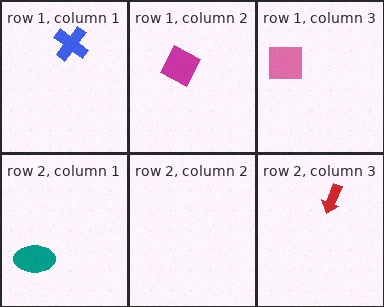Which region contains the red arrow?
The row 2, column 3 region.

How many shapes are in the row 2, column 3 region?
1.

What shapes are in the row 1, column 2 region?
The magenta diamond.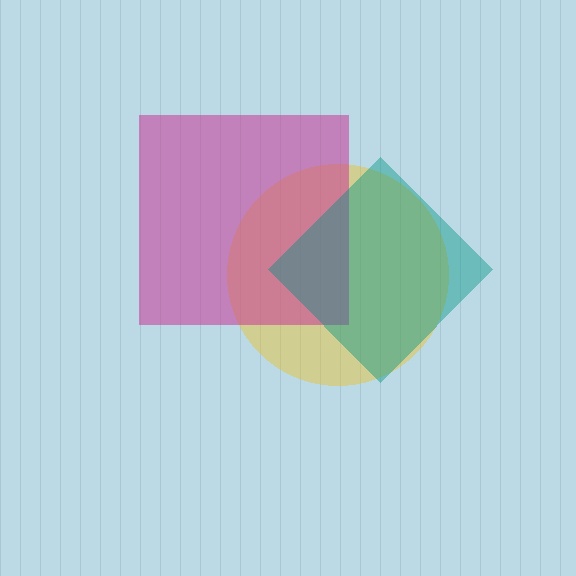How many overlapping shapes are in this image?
There are 3 overlapping shapes in the image.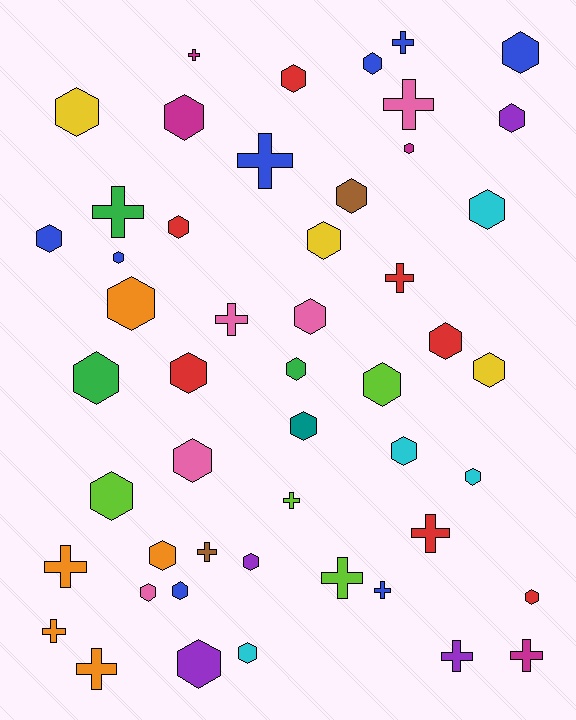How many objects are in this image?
There are 50 objects.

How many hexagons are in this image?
There are 33 hexagons.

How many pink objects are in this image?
There are 5 pink objects.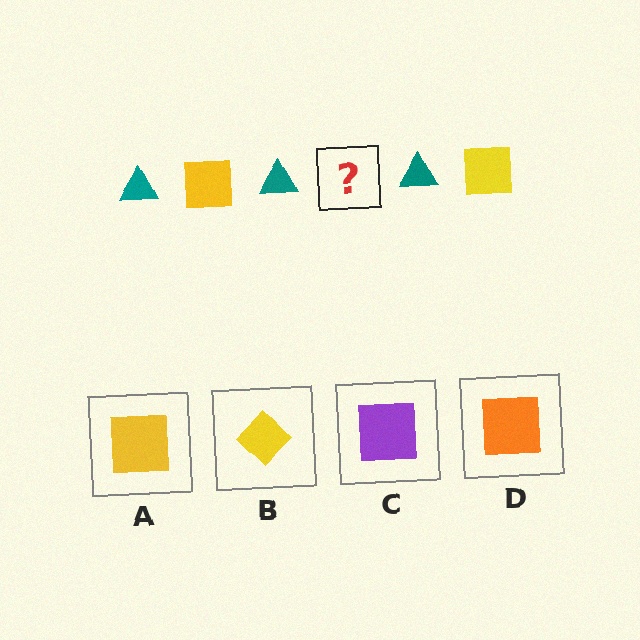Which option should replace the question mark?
Option A.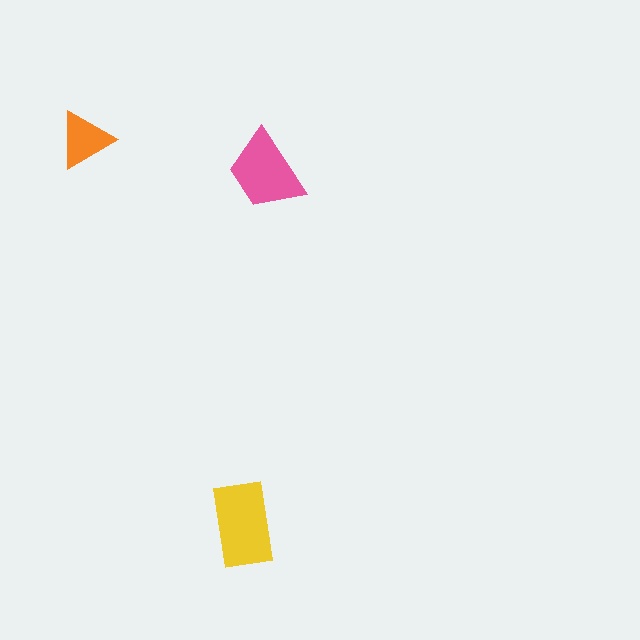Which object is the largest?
The yellow rectangle.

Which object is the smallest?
The orange triangle.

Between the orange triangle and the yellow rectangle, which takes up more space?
The yellow rectangle.